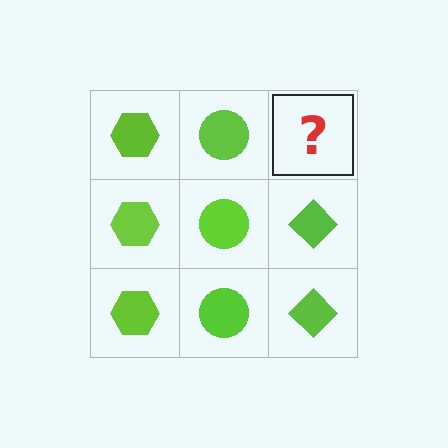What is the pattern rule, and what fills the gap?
The rule is that each column has a consistent shape. The gap should be filled with a lime diamond.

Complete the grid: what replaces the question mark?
The question mark should be replaced with a lime diamond.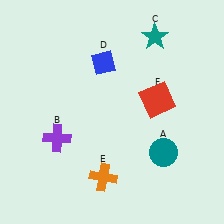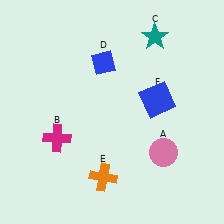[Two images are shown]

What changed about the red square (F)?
In Image 1, F is red. In Image 2, it changed to blue.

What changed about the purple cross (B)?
In Image 1, B is purple. In Image 2, it changed to magenta.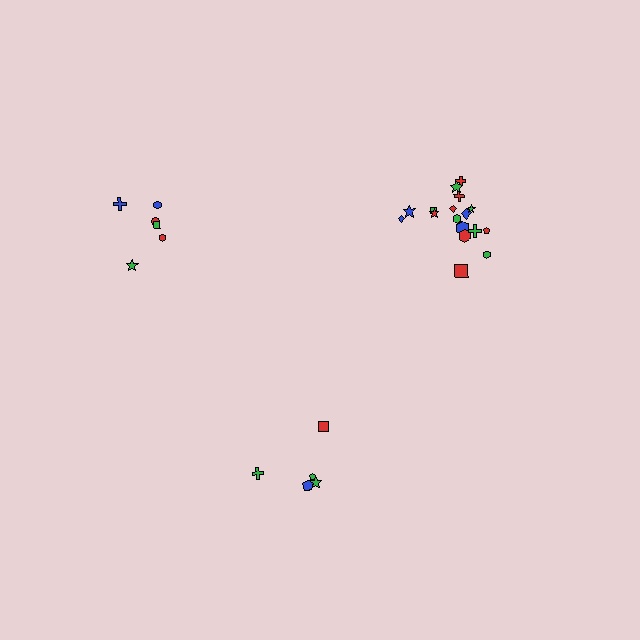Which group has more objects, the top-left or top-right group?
The top-right group.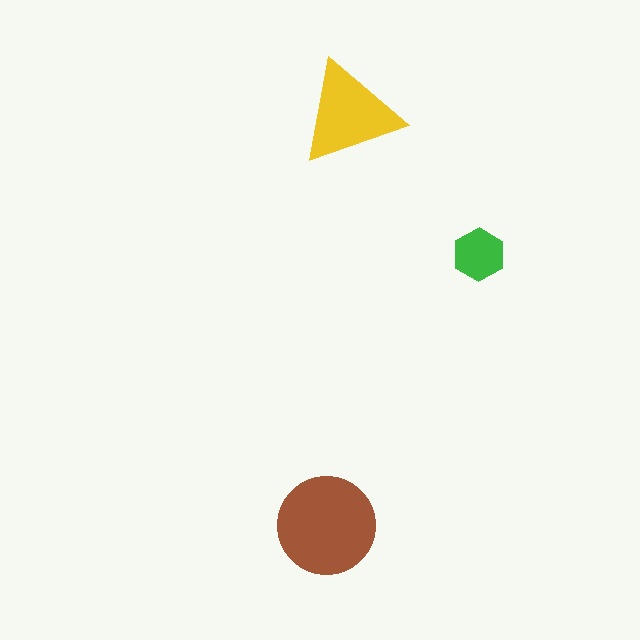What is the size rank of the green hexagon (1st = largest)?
3rd.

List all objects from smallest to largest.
The green hexagon, the yellow triangle, the brown circle.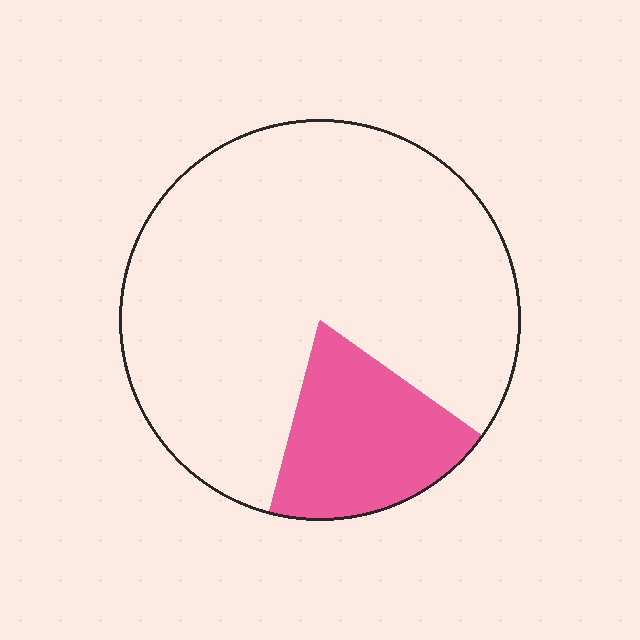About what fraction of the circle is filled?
About one fifth (1/5).